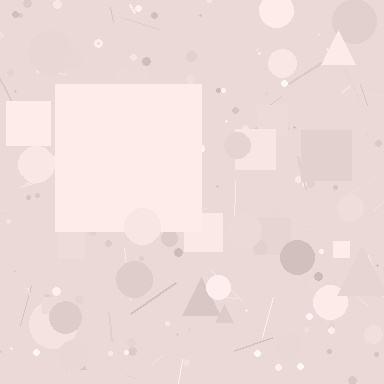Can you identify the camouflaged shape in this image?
The camouflaged shape is a square.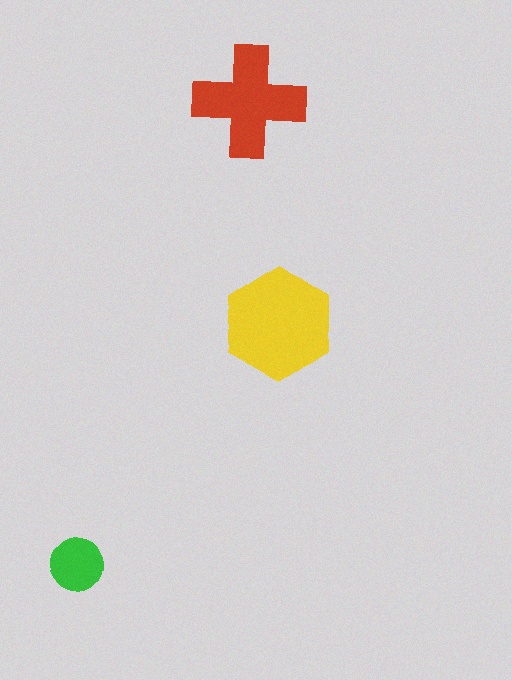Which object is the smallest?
The green circle.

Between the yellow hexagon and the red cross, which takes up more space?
The yellow hexagon.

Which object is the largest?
The yellow hexagon.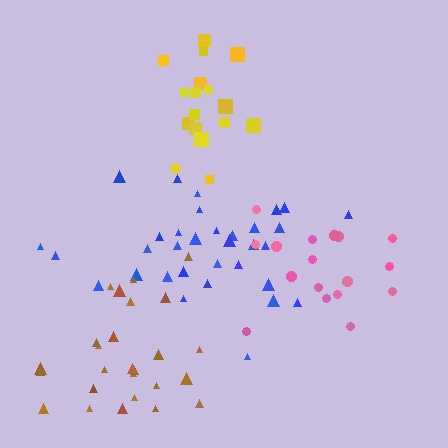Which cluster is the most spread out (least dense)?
Blue.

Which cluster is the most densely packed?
Yellow.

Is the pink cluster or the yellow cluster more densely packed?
Yellow.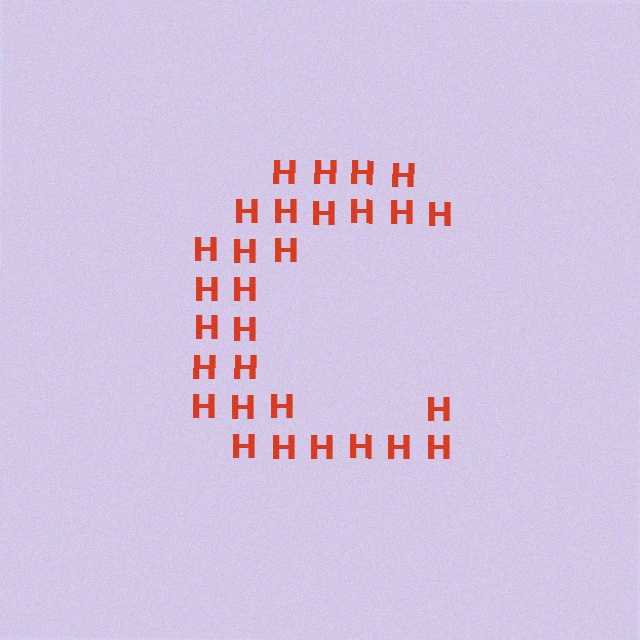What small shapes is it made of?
It is made of small letter H's.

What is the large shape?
The large shape is the letter C.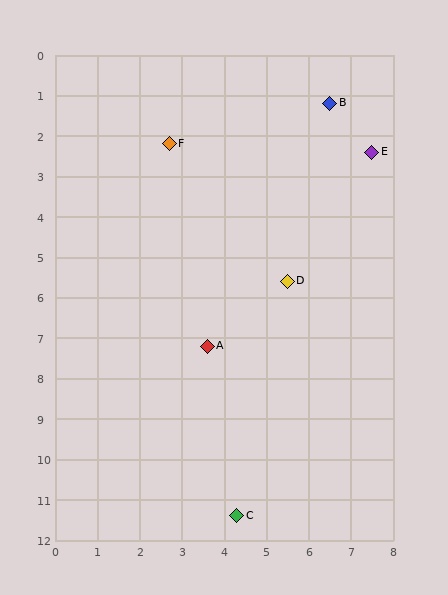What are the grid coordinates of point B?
Point B is at approximately (6.5, 1.2).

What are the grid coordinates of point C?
Point C is at approximately (4.3, 11.4).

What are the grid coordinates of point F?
Point F is at approximately (2.7, 2.2).